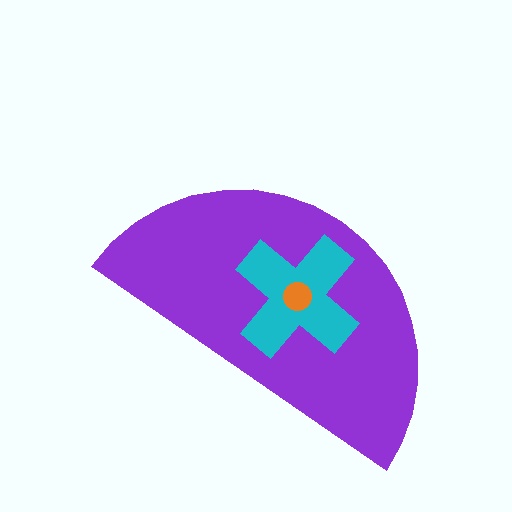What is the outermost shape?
The purple semicircle.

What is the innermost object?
The orange circle.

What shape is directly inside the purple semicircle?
The cyan cross.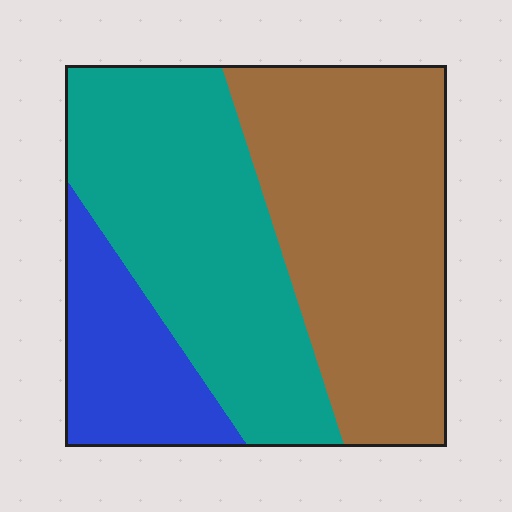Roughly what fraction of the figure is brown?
Brown covers about 45% of the figure.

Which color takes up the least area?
Blue, at roughly 15%.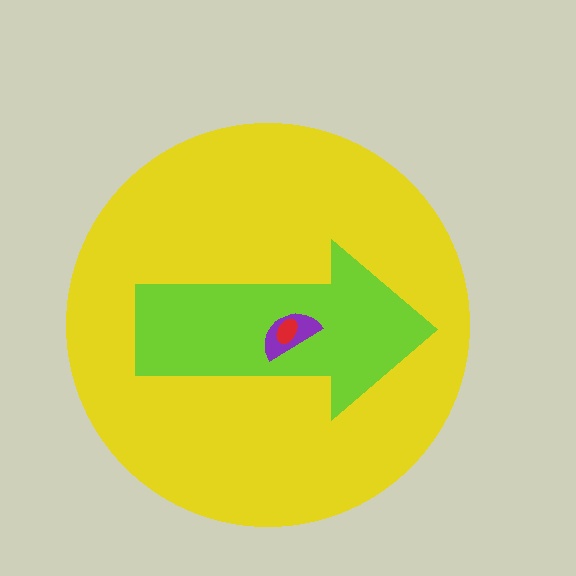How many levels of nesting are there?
4.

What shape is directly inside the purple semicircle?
The red ellipse.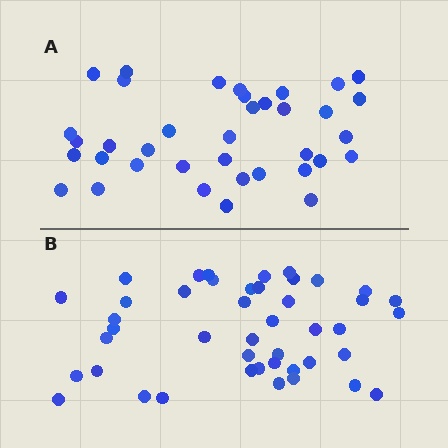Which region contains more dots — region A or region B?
Region B (the bottom region) has more dots.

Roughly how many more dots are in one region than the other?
Region B has roughly 8 or so more dots than region A.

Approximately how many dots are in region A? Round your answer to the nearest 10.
About 40 dots. (The exact count is 37, which rounds to 40.)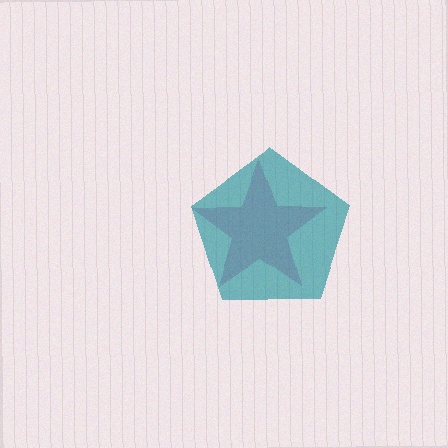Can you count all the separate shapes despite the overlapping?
Yes, there are 2 separate shapes.